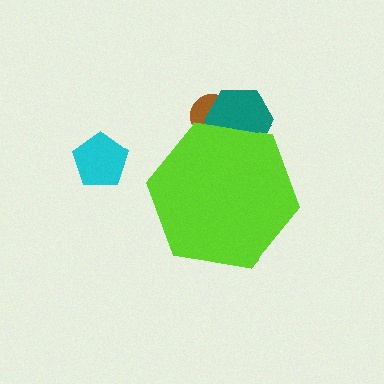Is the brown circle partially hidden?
Yes, the brown circle is partially hidden behind the lime hexagon.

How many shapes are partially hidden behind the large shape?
2 shapes are partially hidden.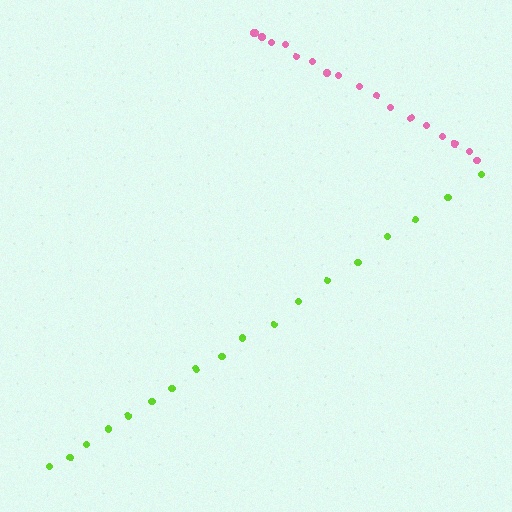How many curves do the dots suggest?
There are 2 distinct paths.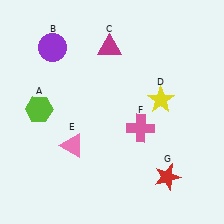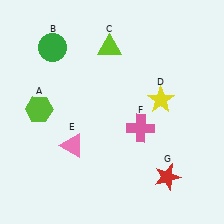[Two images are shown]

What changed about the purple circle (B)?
In Image 1, B is purple. In Image 2, it changed to green.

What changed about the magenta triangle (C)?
In Image 1, C is magenta. In Image 2, it changed to lime.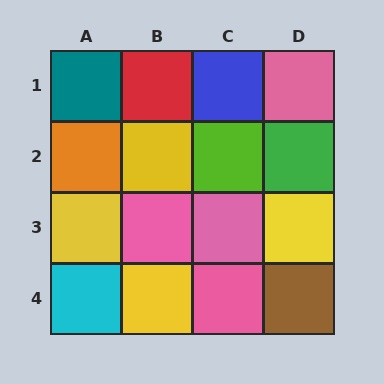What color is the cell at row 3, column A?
Yellow.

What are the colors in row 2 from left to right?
Orange, yellow, lime, green.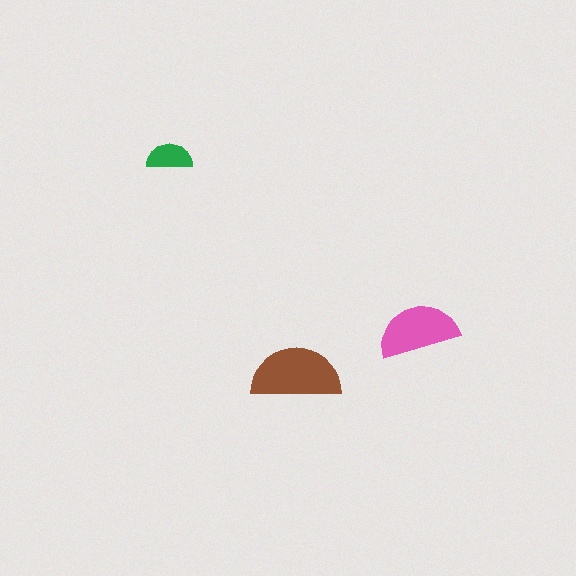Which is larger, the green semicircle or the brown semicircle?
The brown one.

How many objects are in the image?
There are 3 objects in the image.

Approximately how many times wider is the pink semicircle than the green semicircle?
About 1.5 times wider.